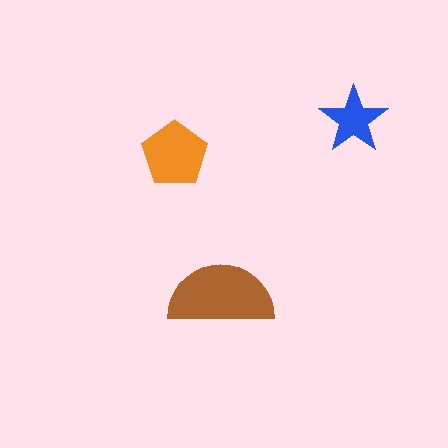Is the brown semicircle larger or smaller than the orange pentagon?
Larger.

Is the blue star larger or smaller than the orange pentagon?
Smaller.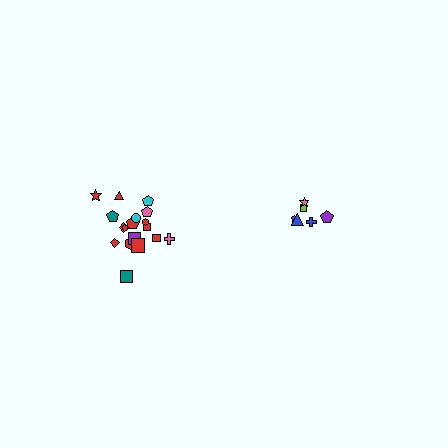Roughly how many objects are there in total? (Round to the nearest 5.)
Roughly 25 objects in total.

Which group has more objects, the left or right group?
The left group.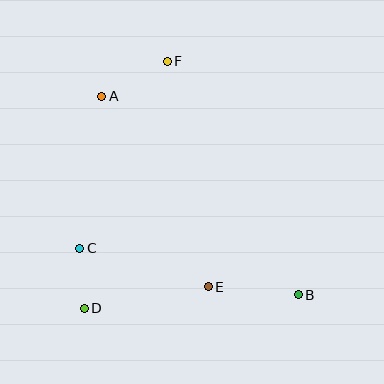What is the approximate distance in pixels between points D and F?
The distance between D and F is approximately 261 pixels.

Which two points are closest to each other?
Points C and D are closest to each other.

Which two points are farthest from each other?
Points A and B are farthest from each other.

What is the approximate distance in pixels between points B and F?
The distance between B and F is approximately 268 pixels.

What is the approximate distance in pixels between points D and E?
The distance between D and E is approximately 126 pixels.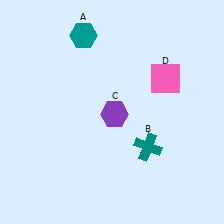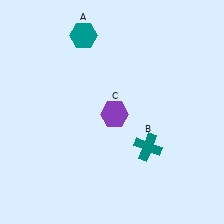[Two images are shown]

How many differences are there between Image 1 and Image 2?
There is 1 difference between the two images.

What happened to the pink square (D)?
The pink square (D) was removed in Image 2. It was in the top-right area of Image 1.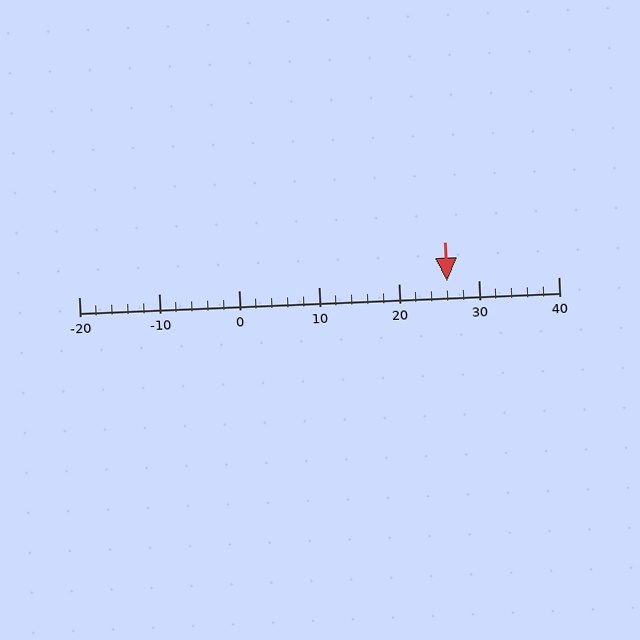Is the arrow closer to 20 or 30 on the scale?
The arrow is closer to 30.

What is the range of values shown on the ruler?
The ruler shows values from -20 to 40.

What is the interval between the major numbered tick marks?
The major tick marks are spaced 10 units apart.